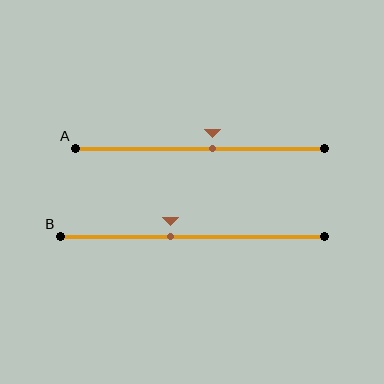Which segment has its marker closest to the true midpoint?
Segment A has its marker closest to the true midpoint.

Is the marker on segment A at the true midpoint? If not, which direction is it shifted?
No, the marker on segment A is shifted to the right by about 5% of the segment length.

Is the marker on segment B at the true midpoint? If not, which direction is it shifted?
No, the marker on segment B is shifted to the left by about 8% of the segment length.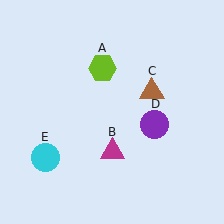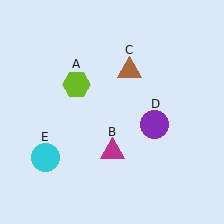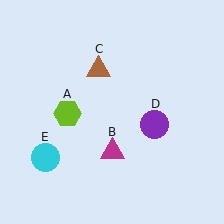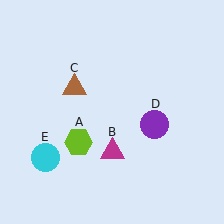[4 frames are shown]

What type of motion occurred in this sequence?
The lime hexagon (object A), brown triangle (object C) rotated counterclockwise around the center of the scene.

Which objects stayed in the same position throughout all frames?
Magenta triangle (object B) and purple circle (object D) and cyan circle (object E) remained stationary.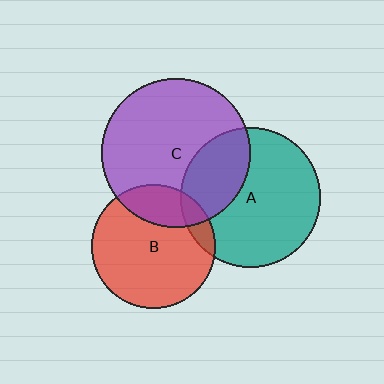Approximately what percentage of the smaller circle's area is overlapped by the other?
Approximately 10%.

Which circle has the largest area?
Circle C (purple).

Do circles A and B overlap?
Yes.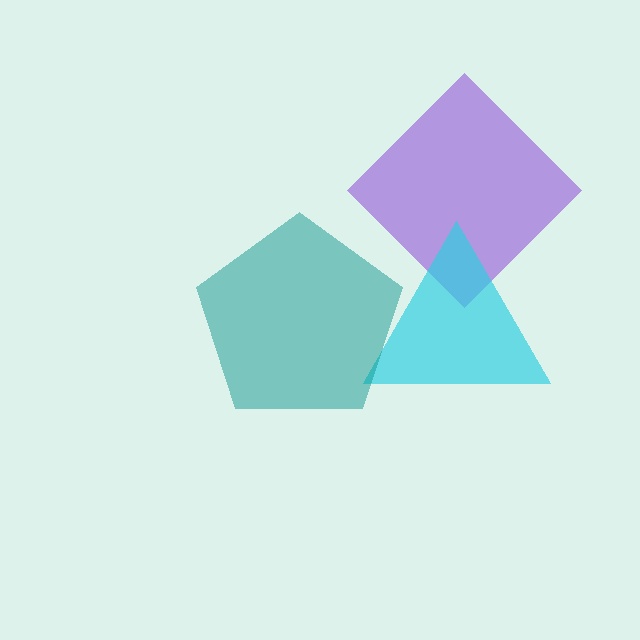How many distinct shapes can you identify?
There are 3 distinct shapes: a purple diamond, a cyan triangle, a teal pentagon.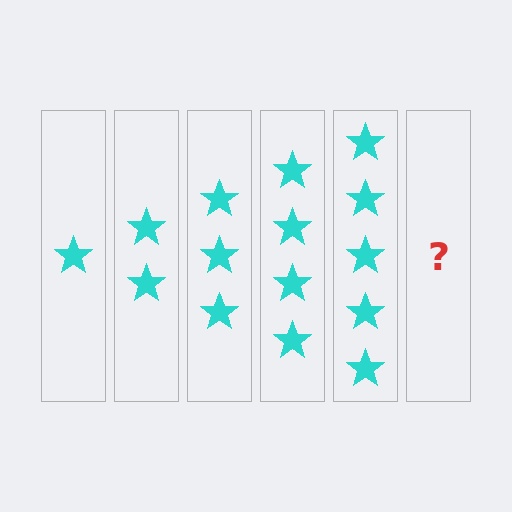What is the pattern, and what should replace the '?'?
The pattern is that each step adds one more star. The '?' should be 6 stars.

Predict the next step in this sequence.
The next step is 6 stars.